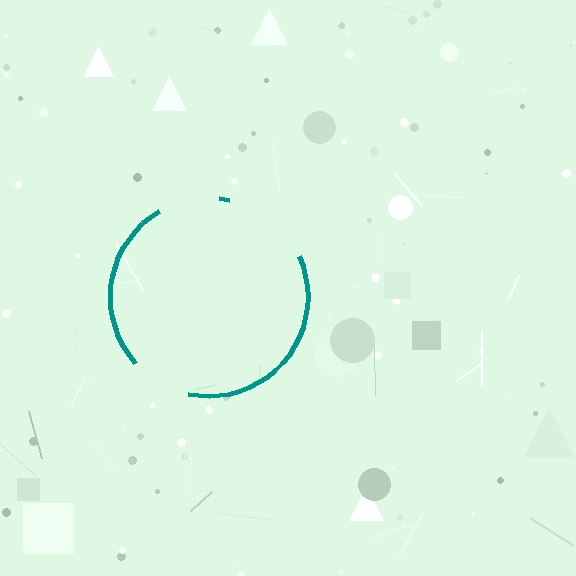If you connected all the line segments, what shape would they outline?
They would outline a circle.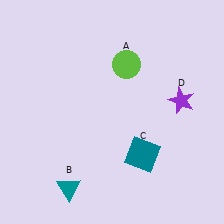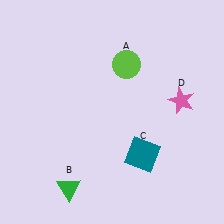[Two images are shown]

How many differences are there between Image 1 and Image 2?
There are 2 differences between the two images.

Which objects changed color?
B changed from teal to green. D changed from purple to pink.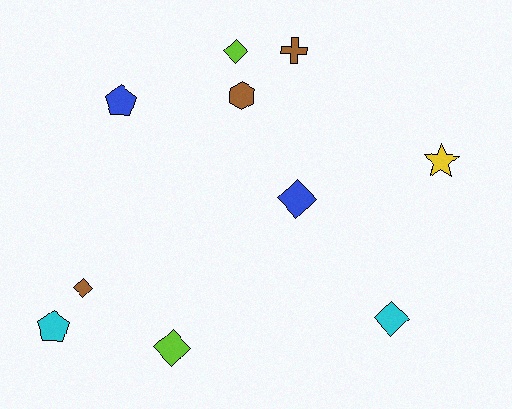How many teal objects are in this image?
There are no teal objects.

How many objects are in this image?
There are 10 objects.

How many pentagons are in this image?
There are 2 pentagons.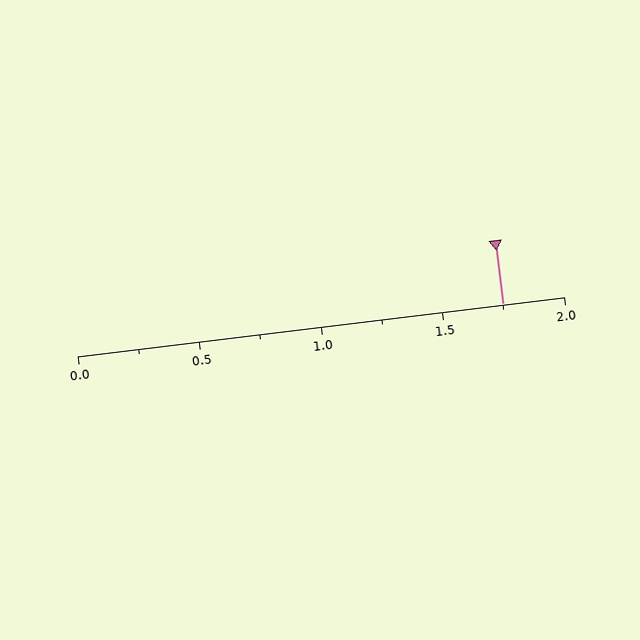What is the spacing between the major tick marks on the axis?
The major ticks are spaced 0.5 apart.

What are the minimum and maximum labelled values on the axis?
The axis runs from 0.0 to 2.0.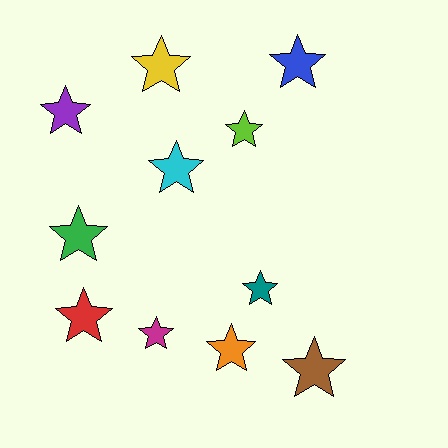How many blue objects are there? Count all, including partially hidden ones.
There is 1 blue object.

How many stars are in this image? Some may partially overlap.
There are 11 stars.